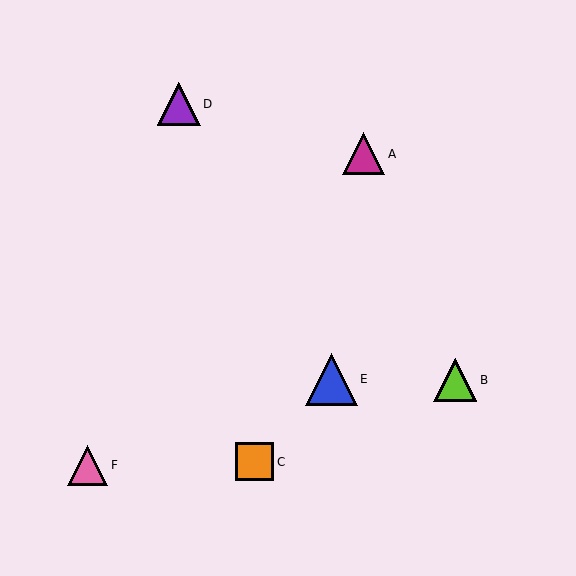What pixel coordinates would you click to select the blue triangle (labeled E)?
Click at (331, 379) to select the blue triangle E.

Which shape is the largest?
The blue triangle (labeled E) is the largest.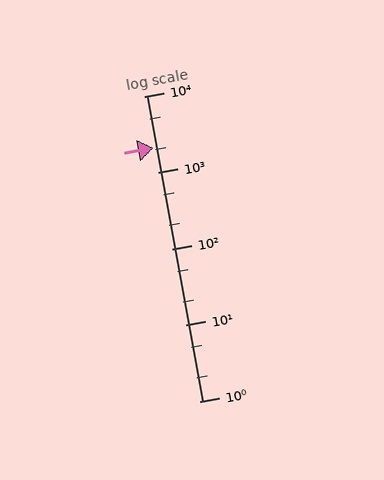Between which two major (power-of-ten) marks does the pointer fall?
The pointer is between 1000 and 10000.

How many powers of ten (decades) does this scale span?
The scale spans 4 decades, from 1 to 10000.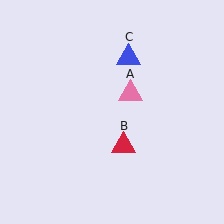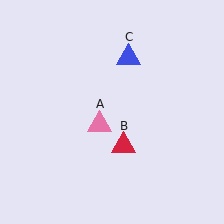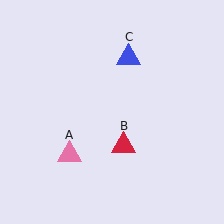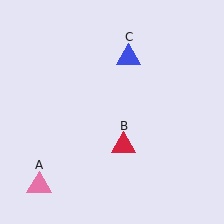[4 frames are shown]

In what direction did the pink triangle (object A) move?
The pink triangle (object A) moved down and to the left.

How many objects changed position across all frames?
1 object changed position: pink triangle (object A).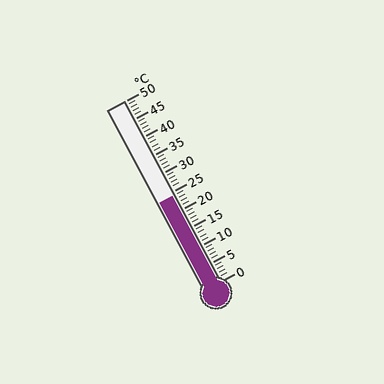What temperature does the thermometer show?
The thermometer shows approximately 24°C.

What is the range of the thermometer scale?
The thermometer scale ranges from 0°C to 50°C.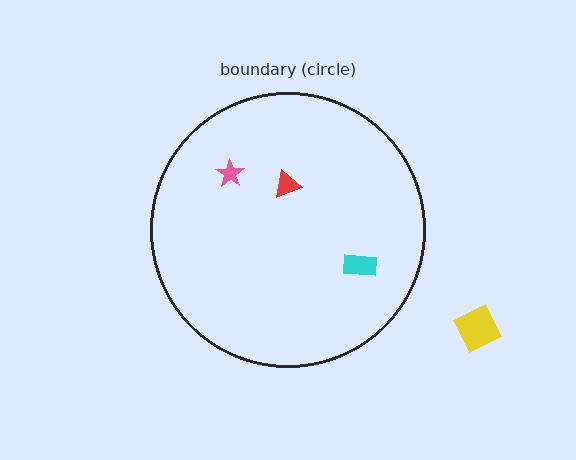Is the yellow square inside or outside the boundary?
Outside.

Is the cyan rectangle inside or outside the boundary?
Inside.